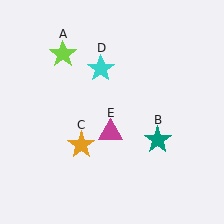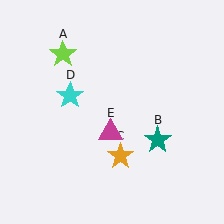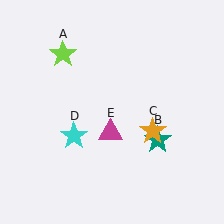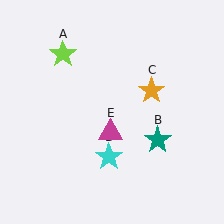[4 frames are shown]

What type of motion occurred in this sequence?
The orange star (object C), cyan star (object D) rotated counterclockwise around the center of the scene.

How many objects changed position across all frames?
2 objects changed position: orange star (object C), cyan star (object D).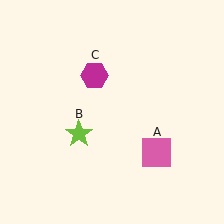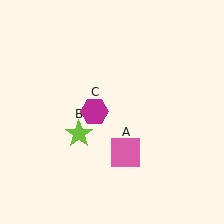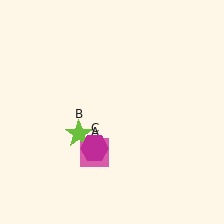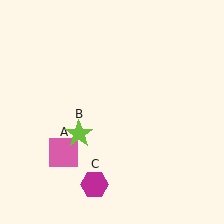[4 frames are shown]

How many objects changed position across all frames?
2 objects changed position: pink square (object A), magenta hexagon (object C).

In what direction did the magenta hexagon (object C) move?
The magenta hexagon (object C) moved down.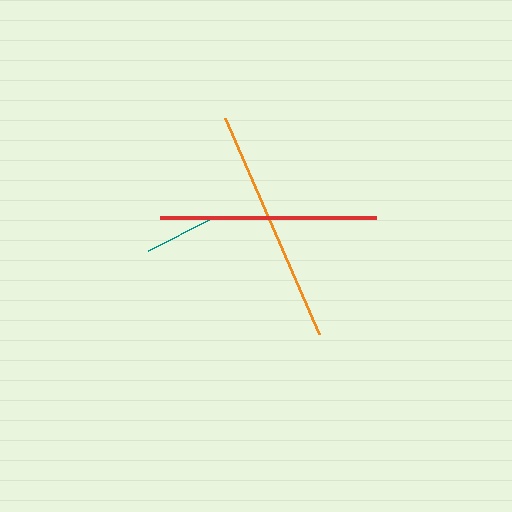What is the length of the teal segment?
The teal segment is approximately 71 pixels long.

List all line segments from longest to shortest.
From longest to shortest: orange, red, teal.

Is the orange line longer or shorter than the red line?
The orange line is longer than the red line.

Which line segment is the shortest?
The teal line is the shortest at approximately 71 pixels.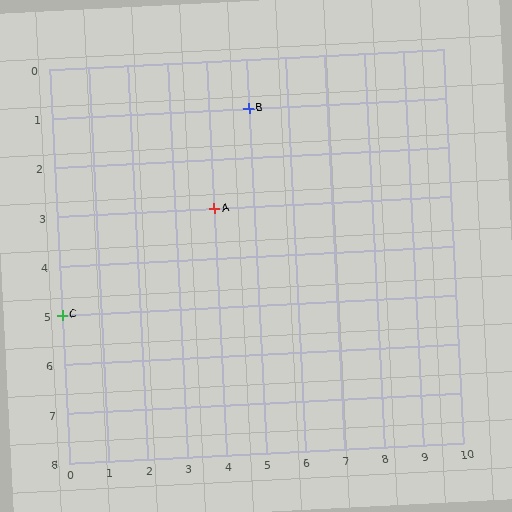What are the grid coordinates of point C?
Point C is at grid coordinates (0, 5).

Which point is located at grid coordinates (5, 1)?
Point B is at (5, 1).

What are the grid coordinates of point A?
Point A is at grid coordinates (4, 3).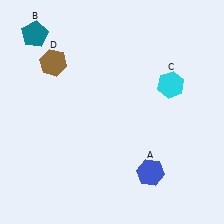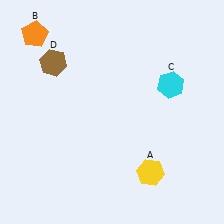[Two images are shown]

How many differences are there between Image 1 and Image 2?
There are 2 differences between the two images.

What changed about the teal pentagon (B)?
In Image 1, B is teal. In Image 2, it changed to orange.